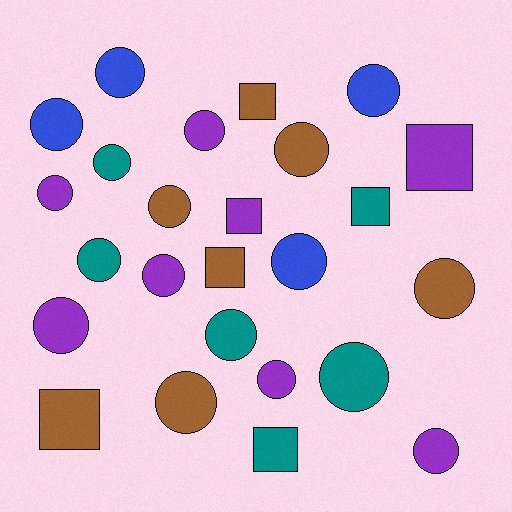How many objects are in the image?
There are 25 objects.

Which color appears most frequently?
Purple, with 8 objects.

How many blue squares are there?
There are no blue squares.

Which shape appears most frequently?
Circle, with 18 objects.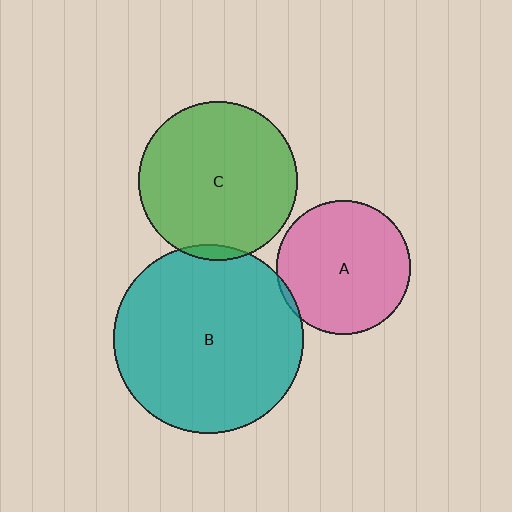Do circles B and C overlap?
Yes.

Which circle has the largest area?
Circle B (teal).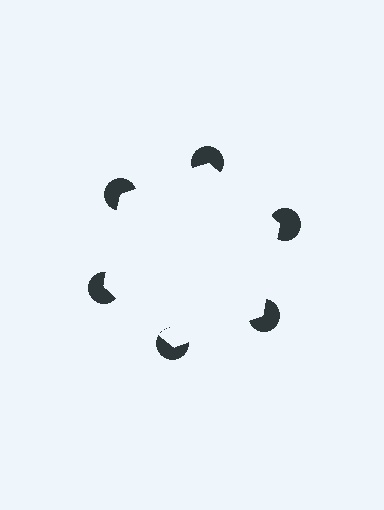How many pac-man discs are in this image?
There are 6 — one at each vertex of the illusory hexagon.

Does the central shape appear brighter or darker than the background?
It typically appears slightly brighter than the background, even though no actual brightness change is drawn.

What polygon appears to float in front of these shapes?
An illusory hexagon — its edges are inferred from the aligned wedge cuts in the pac-man discs, not physically drawn.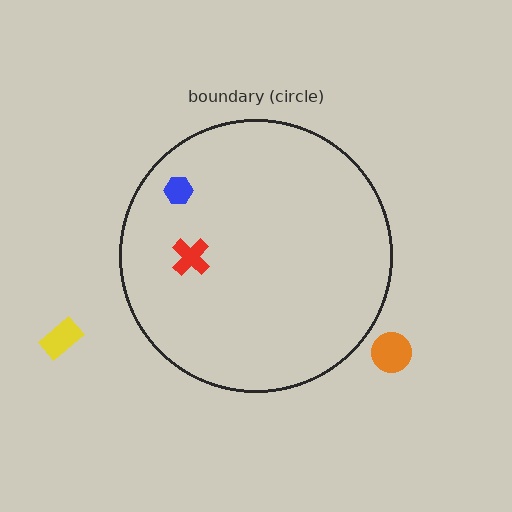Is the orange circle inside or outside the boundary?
Outside.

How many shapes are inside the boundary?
2 inside, 2 outside.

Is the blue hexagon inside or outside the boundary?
Inside.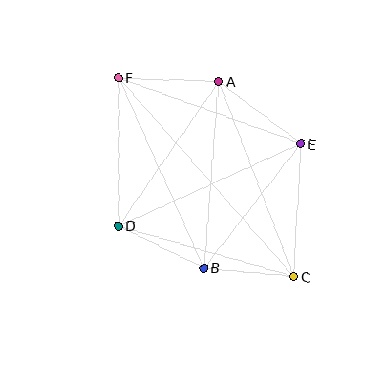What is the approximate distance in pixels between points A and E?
The distance between A and E is approximately 103 pixels.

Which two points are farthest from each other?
Points C and F are farthest from each other.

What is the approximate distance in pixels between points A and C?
The distance between A and C is approximately 209 pixels.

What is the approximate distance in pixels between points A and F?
The distance between A and F is approximately 100 pixels.